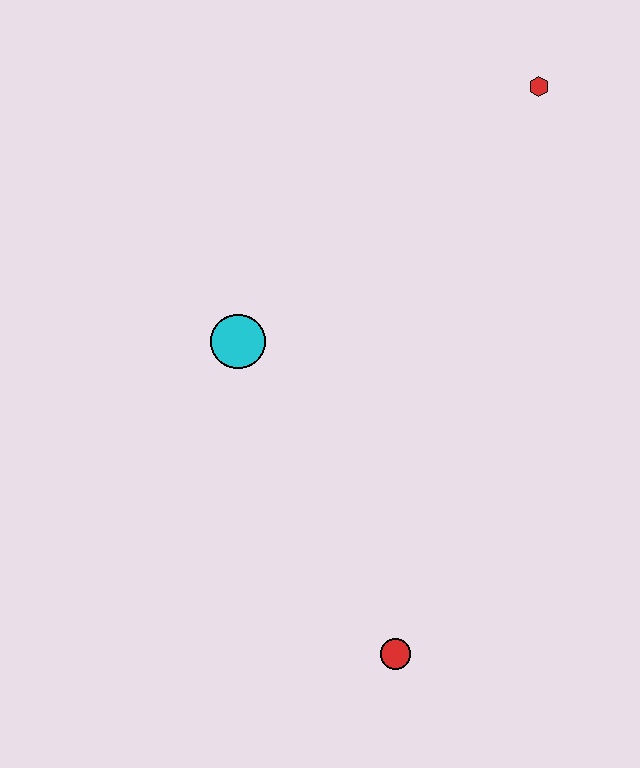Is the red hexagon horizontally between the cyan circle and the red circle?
No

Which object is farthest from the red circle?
The red hexagon is farthest from the red circle.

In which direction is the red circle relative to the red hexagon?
The red circle is below the red hexagon.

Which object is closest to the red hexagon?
The cyan circle is closest to the red hexagon.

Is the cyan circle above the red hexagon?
No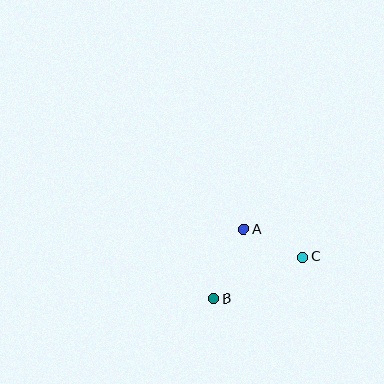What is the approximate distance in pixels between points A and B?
The distance between A and B is approximately 76 pixels.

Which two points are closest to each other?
Points A and C are closest to each other.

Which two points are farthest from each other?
Points B and C are farthest from each other.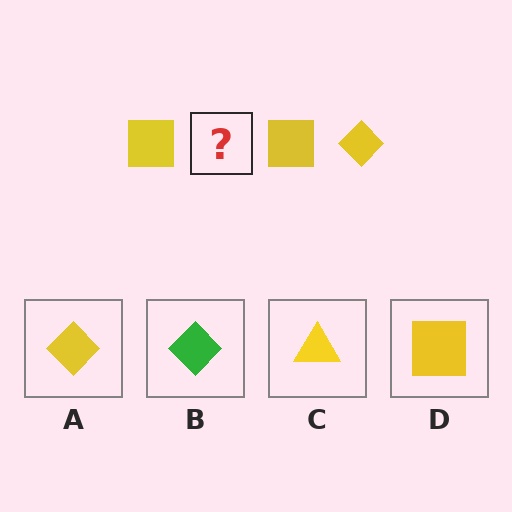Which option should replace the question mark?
Option A.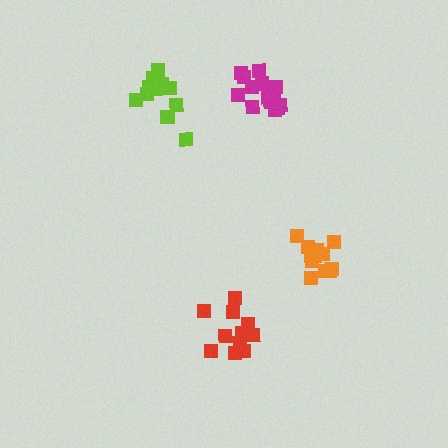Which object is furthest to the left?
The lime cluster is leftmost.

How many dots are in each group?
Group 1: 11 dots, Group 2: 11 dots, Group 3: 16 dots, Group 4: 13 dots (51 total).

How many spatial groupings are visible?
There are 4 spatial groupings.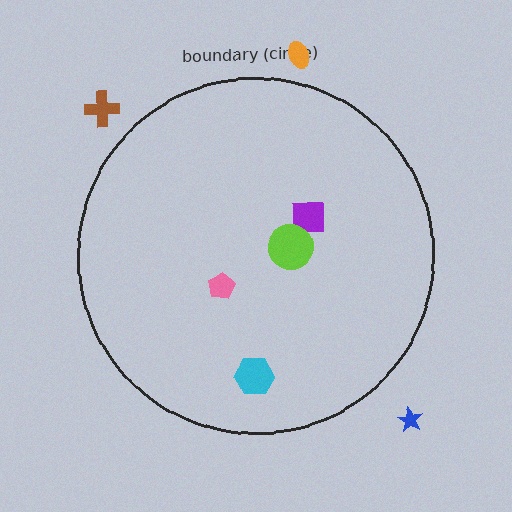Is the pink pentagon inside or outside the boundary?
Inside.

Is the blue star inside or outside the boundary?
Outside.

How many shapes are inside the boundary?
4 inside, 3 outside.